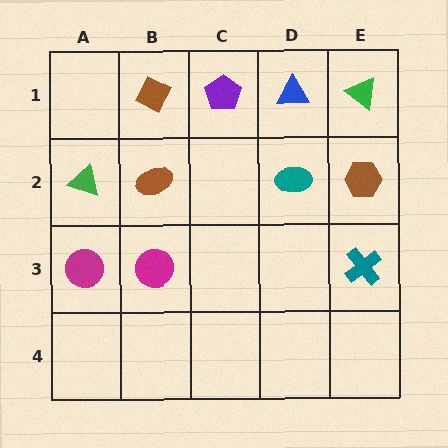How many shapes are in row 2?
4 shapes.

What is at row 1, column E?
A green triangle.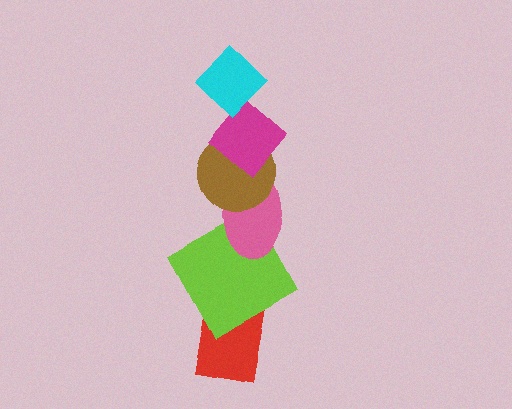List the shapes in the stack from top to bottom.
From top to bottom: the cyan diamond, the magenta diamond, the brown circle, the pink ellipse, the lime square, the red rectangle.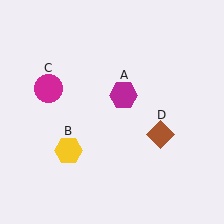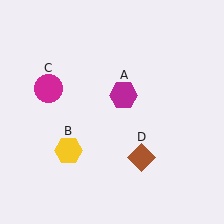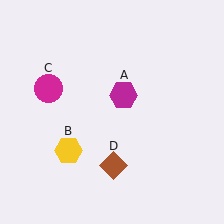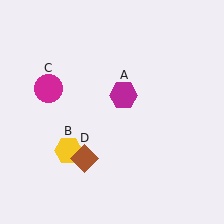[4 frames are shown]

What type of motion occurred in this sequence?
The brown diamond (object D) rotated clockwise around the center of the scene.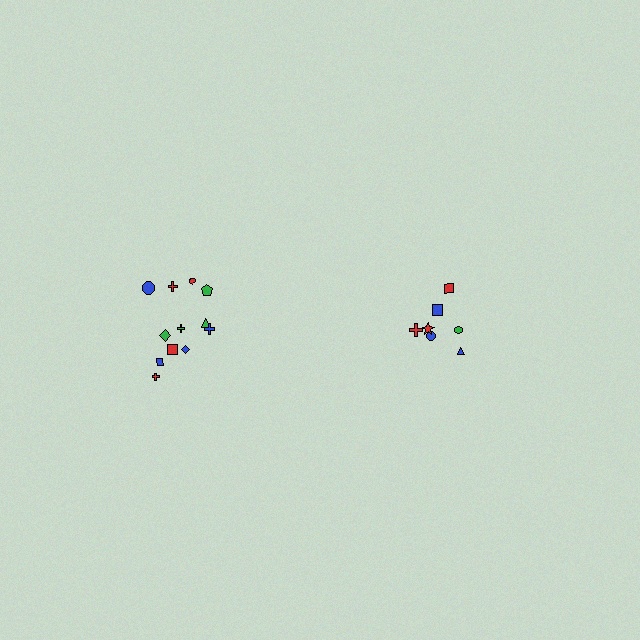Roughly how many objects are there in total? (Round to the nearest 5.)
Roughly 20 objects in total.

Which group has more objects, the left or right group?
The left group.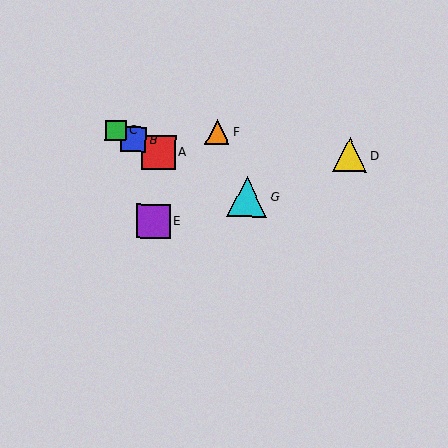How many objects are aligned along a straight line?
4 objects (A, B, C, G) are aligned along a straight line.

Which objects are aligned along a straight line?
Objects A, B, C, G are aligned along a straight line.